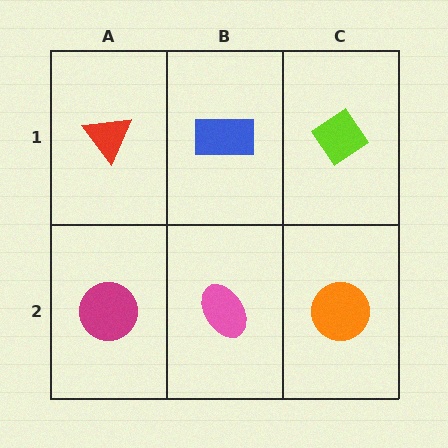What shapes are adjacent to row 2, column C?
A lime diamond (row 1, column C), a pink ellipse (row 2, column B).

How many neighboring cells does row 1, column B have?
3.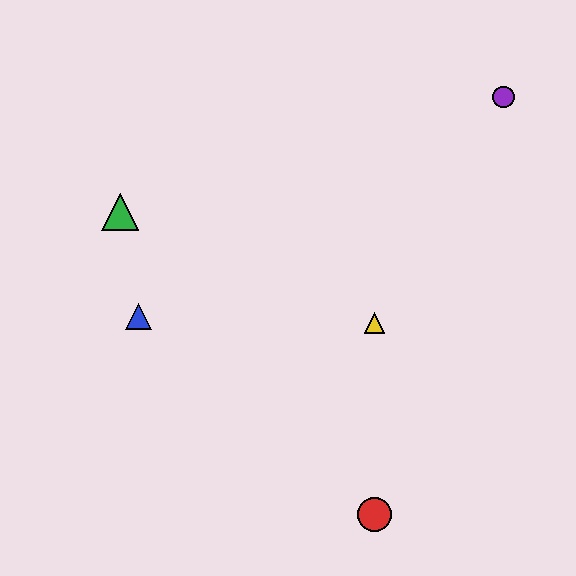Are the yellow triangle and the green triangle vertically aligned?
No, the yellow triangle is at x≈374 and the green triangle is at x≈120.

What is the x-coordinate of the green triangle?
The green triangle is at x≈120.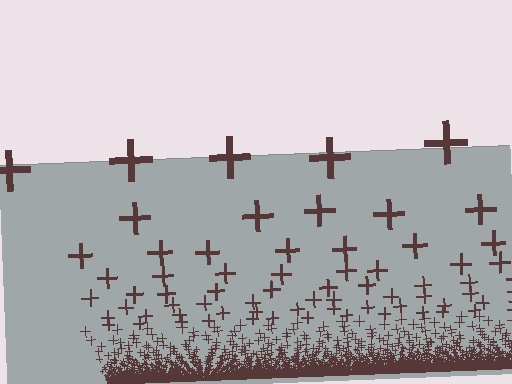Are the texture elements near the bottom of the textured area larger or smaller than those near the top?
Smaller. The gradient is inverted — elements near the bottom are smaller and denser.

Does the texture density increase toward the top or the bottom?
Density increases toward the bottom.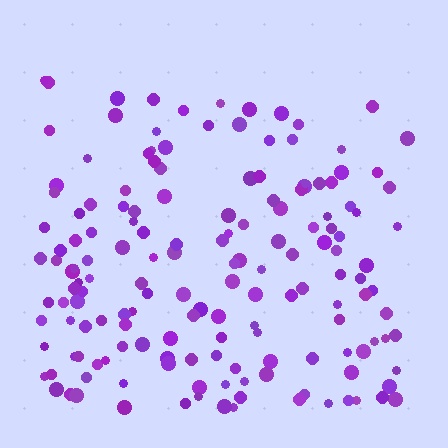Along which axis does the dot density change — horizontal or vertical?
Vertical.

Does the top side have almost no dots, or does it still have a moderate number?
Still a moderate number, just noticeably fewer than the bottom.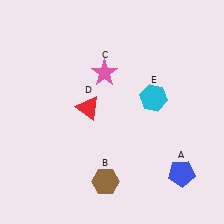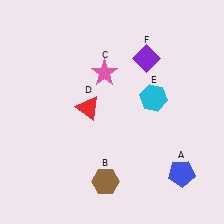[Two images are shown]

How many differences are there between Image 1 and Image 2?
There is 1 difference between the two images.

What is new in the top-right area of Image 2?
A purple diamond (F) was added in the top-right area of Image 2.